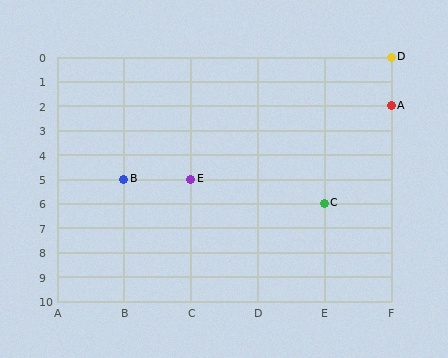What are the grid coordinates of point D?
Point D is at grid coordinates (F, 0).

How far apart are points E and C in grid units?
Points E and C are 2 columns and 1 row apart (about 2.2 grid units diagonally).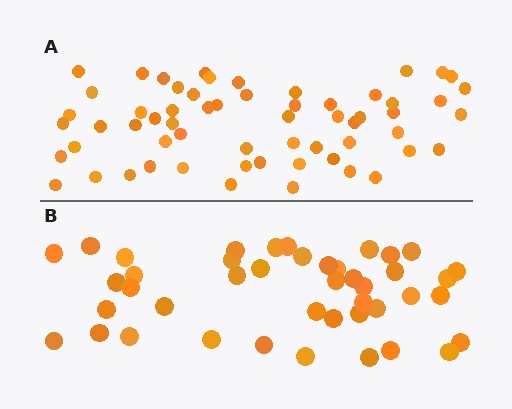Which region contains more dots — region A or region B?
Region A (the top region) has more dots.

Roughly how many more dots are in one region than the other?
Region A has approximately 15 more dots than region B.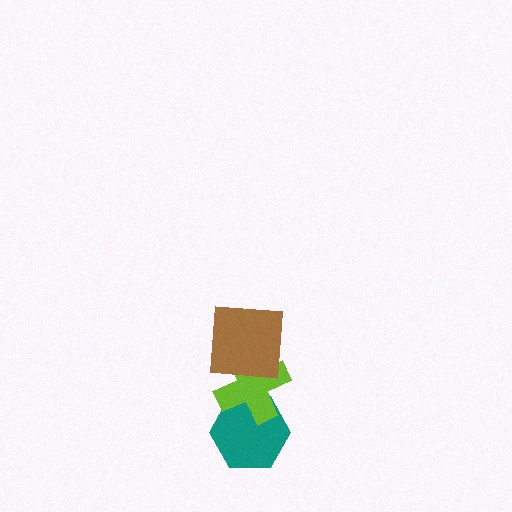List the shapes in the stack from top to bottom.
From top to bottom: the brown square, the lime cross, the teal hexagon.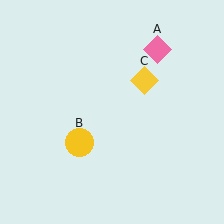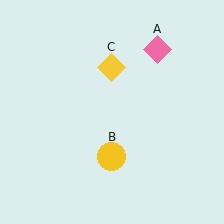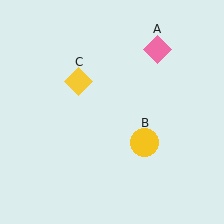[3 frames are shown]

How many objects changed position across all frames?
2 objects changed position: yellow circle (object B), yellow diamond (object C).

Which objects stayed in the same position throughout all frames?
Pink diamond (object A) remained stationary.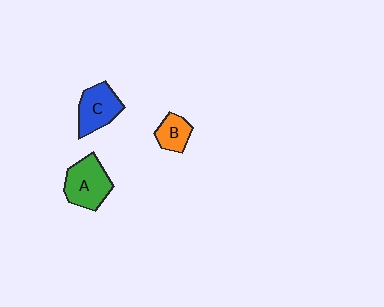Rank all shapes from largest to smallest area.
From largest to smallest: A (green), C (blue), B (orange).